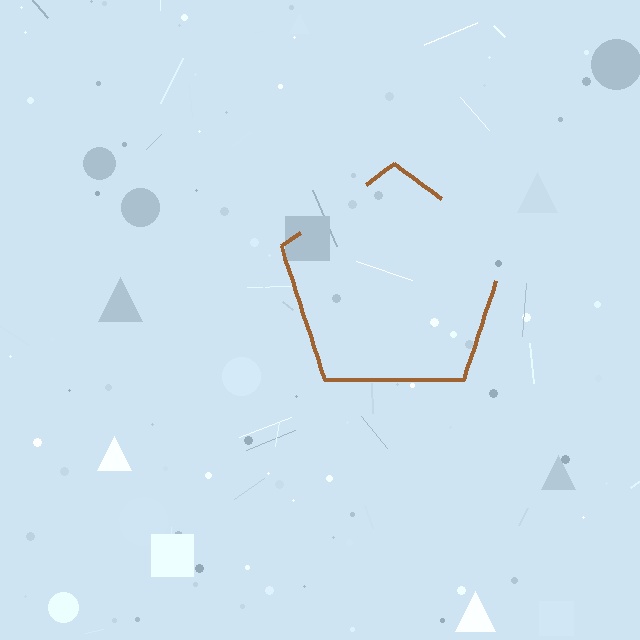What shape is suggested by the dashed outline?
The dashed outline suggests a pentagon.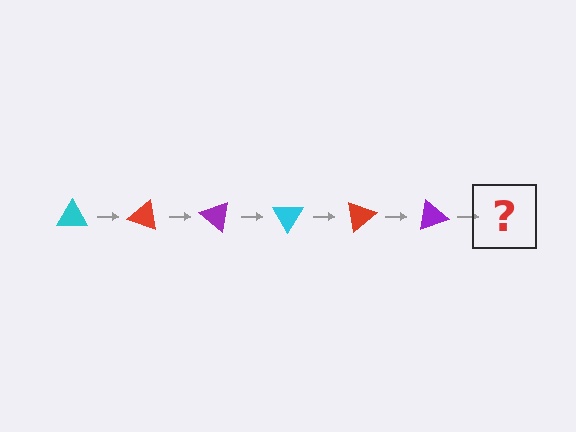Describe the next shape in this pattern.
It should be a cyan triangle, rotated 120 degrees from the start.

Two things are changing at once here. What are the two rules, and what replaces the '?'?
The two rules are that it rotates 20 degrees each step and the color cycles through cyan, red, and purple. The '?' should be a cyan triangle, rotated 120 degrees from the start.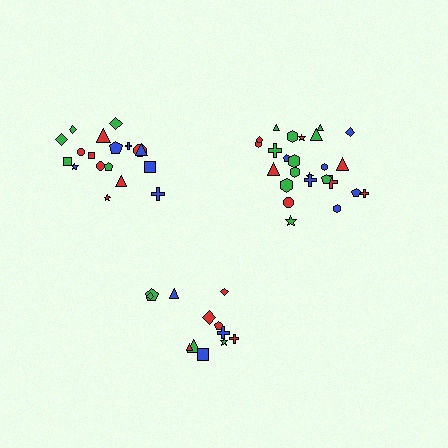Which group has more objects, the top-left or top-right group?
The top-right group.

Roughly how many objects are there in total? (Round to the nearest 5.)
Roughly 55 objects in total.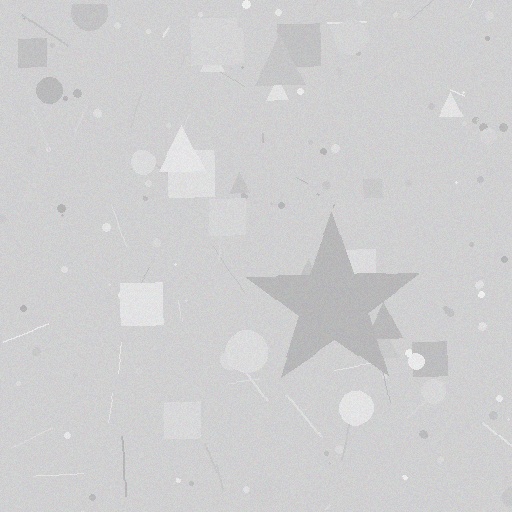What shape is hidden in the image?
A star is hidden in the image.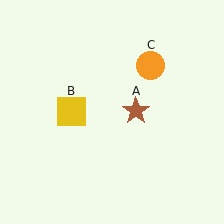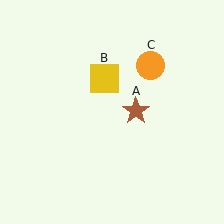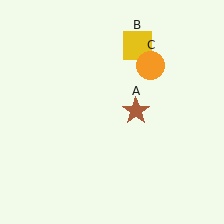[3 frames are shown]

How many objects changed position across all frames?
1 object changed position: yellow square (object B).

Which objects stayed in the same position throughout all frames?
Brown star (object A) and orange circle (object C) remained stationary.